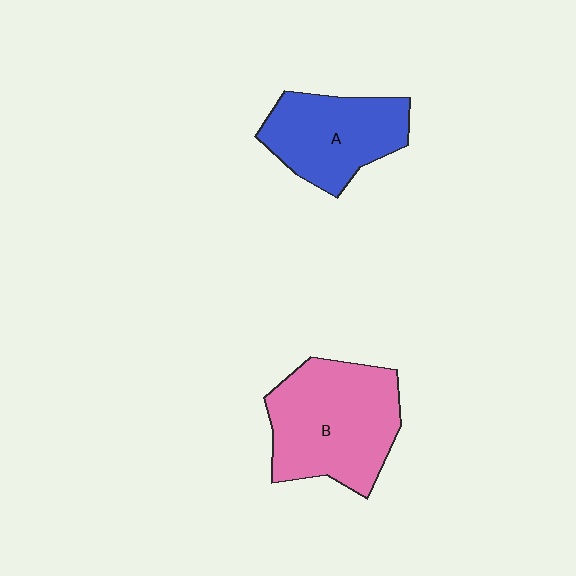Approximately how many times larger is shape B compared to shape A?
Approximately 1.3 times.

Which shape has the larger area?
Shape B (pink).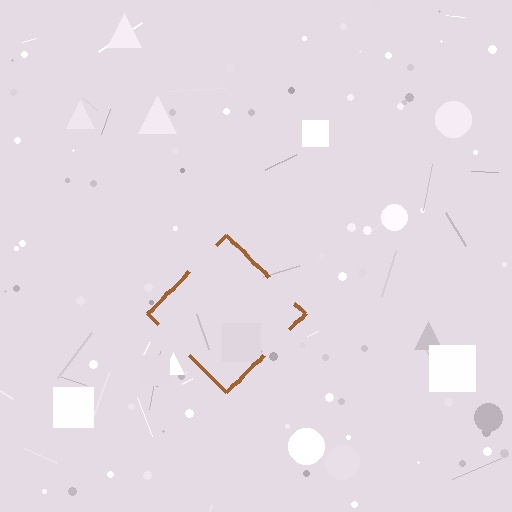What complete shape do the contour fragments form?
The contour fragments form a diamond.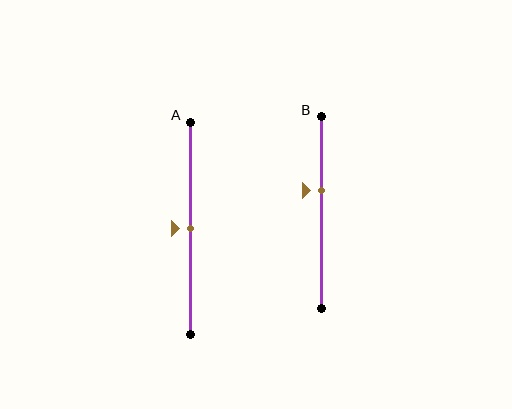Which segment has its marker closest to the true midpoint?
Segment A has its marker closest to the true midpoint.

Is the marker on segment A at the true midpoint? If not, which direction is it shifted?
Yes, the marker on segment A is at the true midpoint.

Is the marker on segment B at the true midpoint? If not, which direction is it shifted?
No, the marker on segment B is shifted upward by about 12% of the segment length.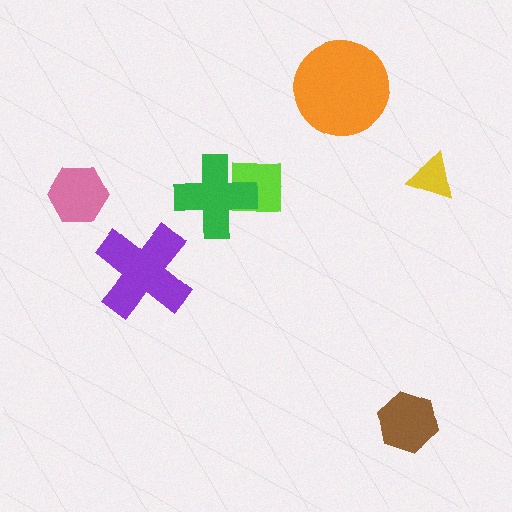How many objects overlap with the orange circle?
0 objects overlap with the orange circle.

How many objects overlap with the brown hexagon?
0 objects overlap with the brown hexagon.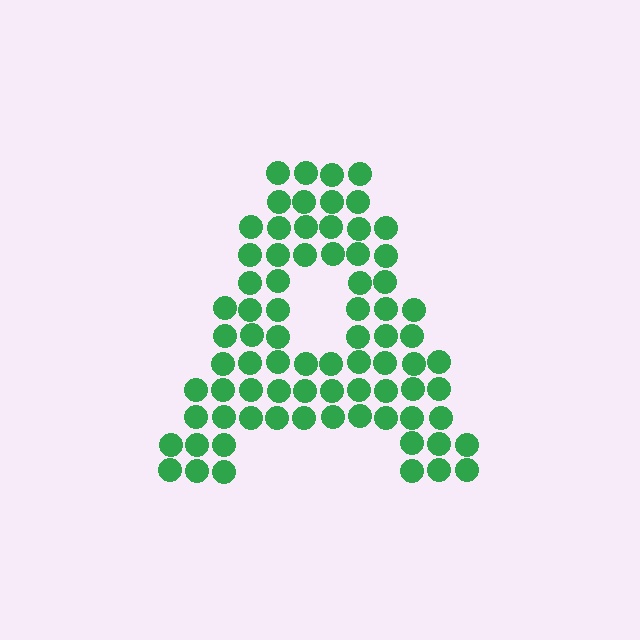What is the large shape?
The large shape is the letter A.